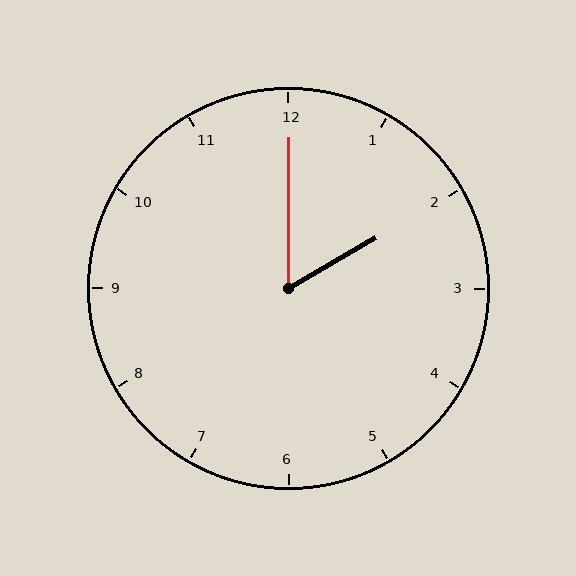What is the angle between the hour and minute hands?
Approximately 60 degrees.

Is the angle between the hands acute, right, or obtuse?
It is acute.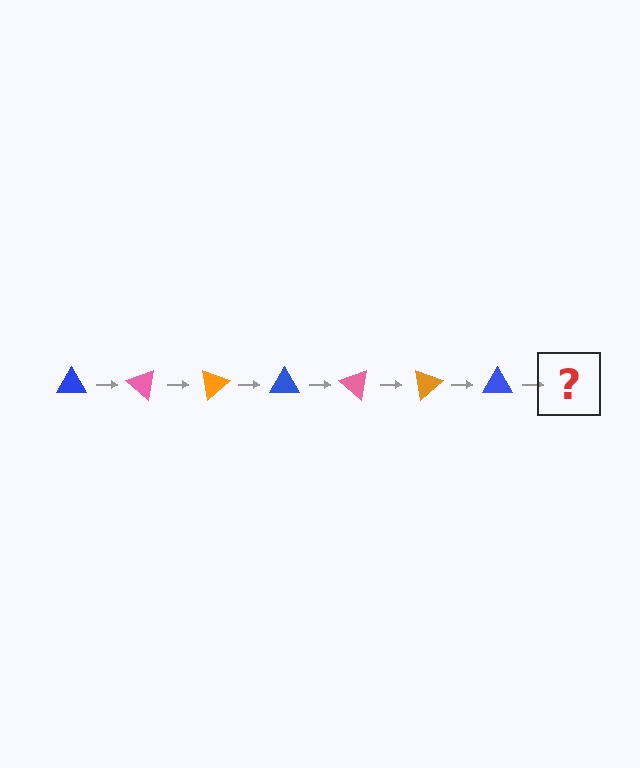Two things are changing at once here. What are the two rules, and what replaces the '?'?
The two rules are that it rotates 40 degrees each step and the color cycles through blue, pink, and orange. The '?' should be a pink triangle, rotated 280 degrees from the start.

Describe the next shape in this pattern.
It should be a pink triangle, rotated 280 degrees from the start.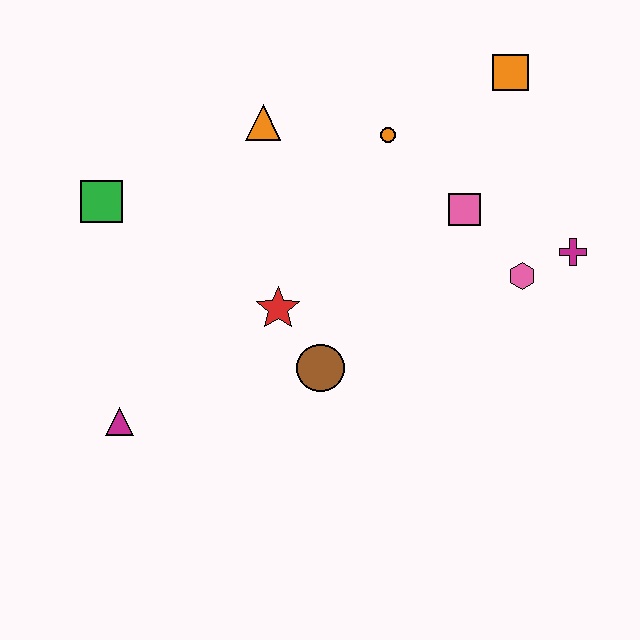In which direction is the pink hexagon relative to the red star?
The pink hexagon is to the right of the red star.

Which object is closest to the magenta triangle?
The red star is closest to the magenta triangle.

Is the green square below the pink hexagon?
No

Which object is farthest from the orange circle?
The magenta triangle is farthest from the orange circle.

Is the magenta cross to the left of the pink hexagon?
No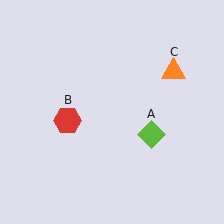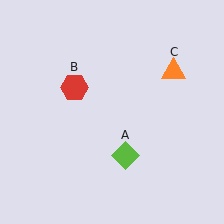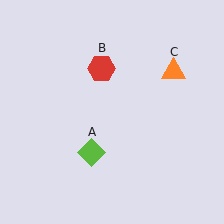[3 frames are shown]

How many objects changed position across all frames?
2 objects changed position: lime diamond (object A), red hexagon (object B).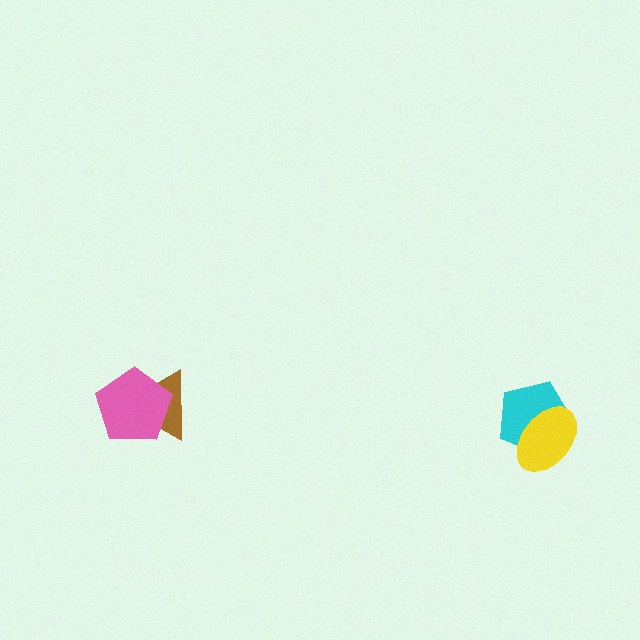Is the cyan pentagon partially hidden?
Yes, it is partially covered by another shape.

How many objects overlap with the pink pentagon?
1 object overlaps with the pink pentagon.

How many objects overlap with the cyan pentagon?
1 object overlaps with the cyan pentagon.